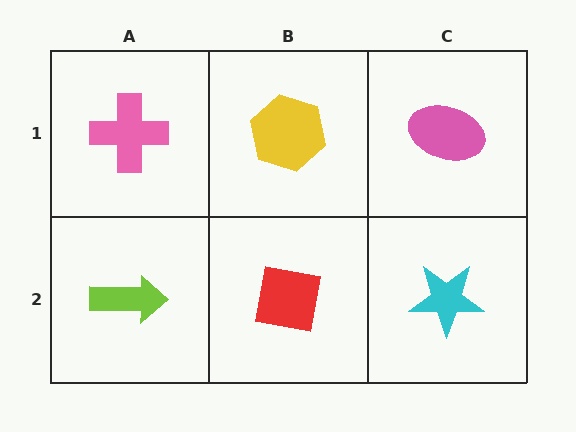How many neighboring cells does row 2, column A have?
2.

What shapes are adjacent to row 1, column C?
A cyan star (row 2, column C), a yellow hexagon (row 1, column B).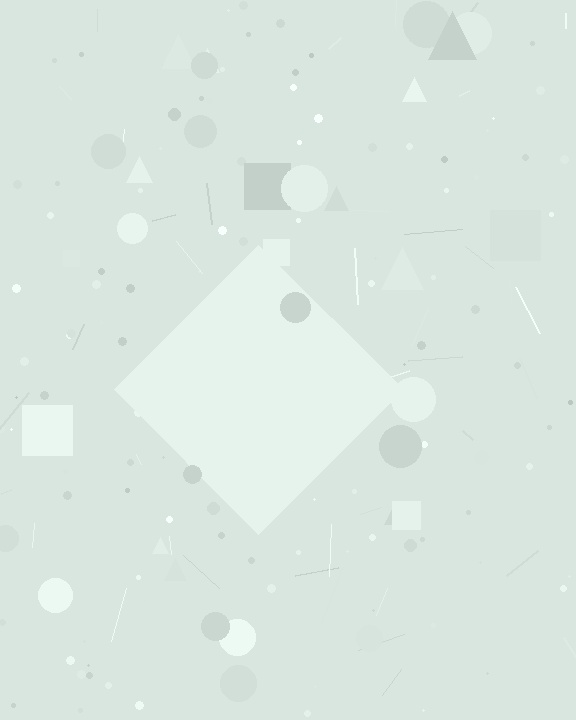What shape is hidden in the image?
A diamond is hidden in the image.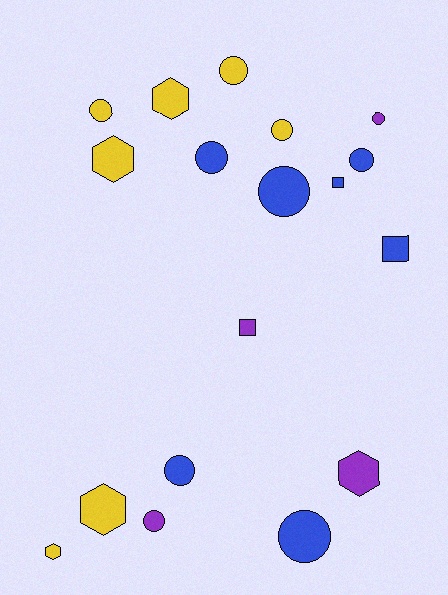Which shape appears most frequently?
Circle, with 10 objects.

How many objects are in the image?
There are 18 objects.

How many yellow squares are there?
There are no yellow squares.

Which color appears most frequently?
Yellow, with 7 objects.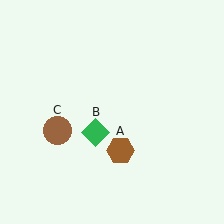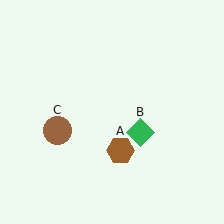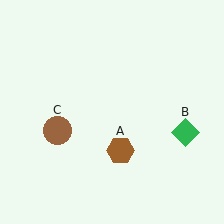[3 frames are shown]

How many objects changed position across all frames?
1 object changed position: green diamond (object B).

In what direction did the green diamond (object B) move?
The green diamond (object B) moved right.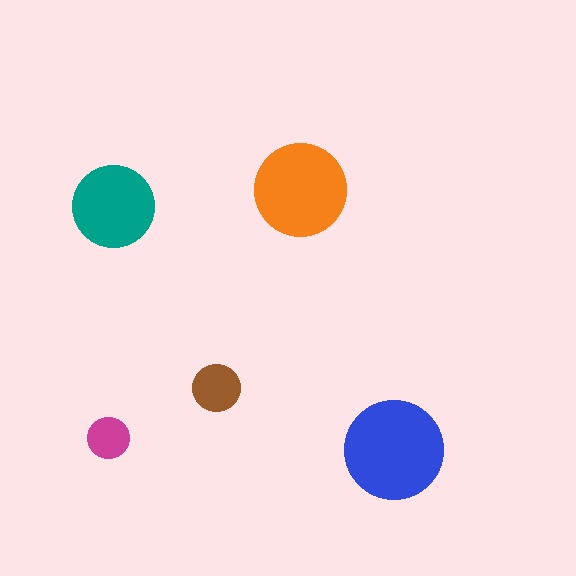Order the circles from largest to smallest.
the blue one, the orange one, the teal one, the brown one, the magenta one.